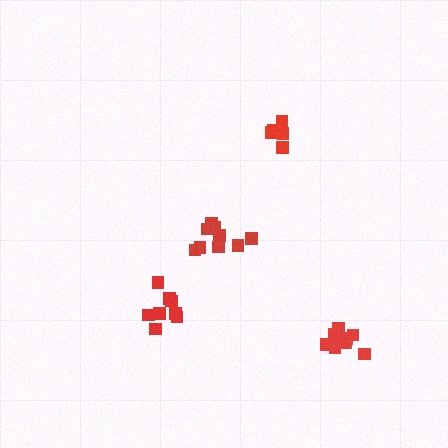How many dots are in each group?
Group 1: 8 dots, Group 2: 6 dots, Group 3: 8 dots, Group 4: 9 dots (31 total).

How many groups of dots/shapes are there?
There are 4 groups.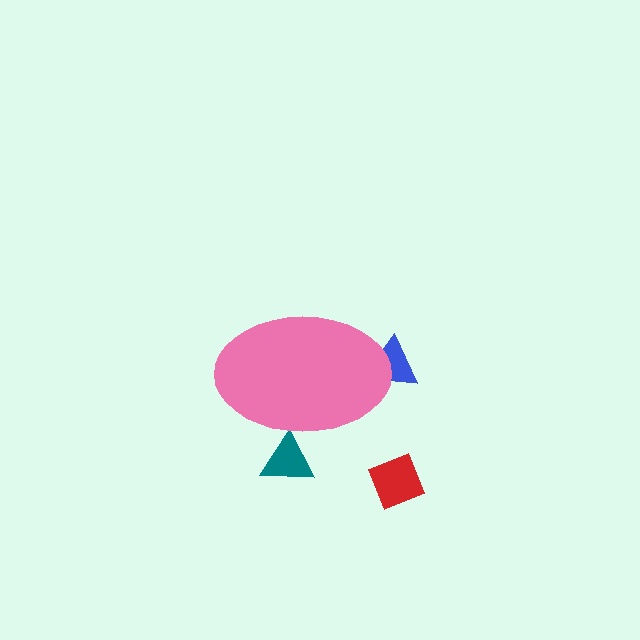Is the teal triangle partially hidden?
Yes, the teal triangle is partially hidden behind the pink ellipse.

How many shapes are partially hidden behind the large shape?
2 shapes are partially hidden.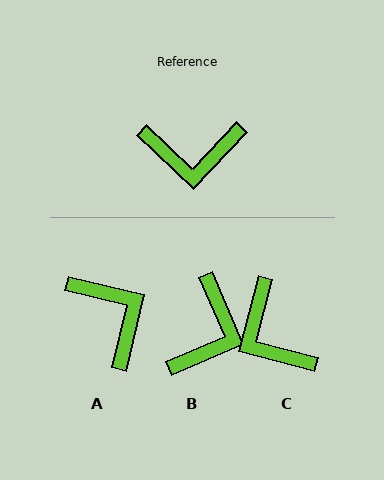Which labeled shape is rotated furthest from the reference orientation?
A, about 120 degrees away.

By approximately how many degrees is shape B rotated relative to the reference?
Approximately 67 degrees counter-clockwise.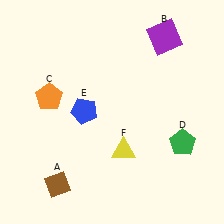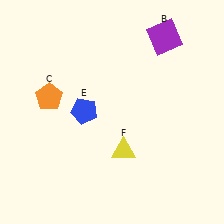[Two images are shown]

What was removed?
The green pentagon (D), the brown diamond (A) were removed in Image 2.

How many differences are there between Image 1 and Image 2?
There are 2 differences between the two images.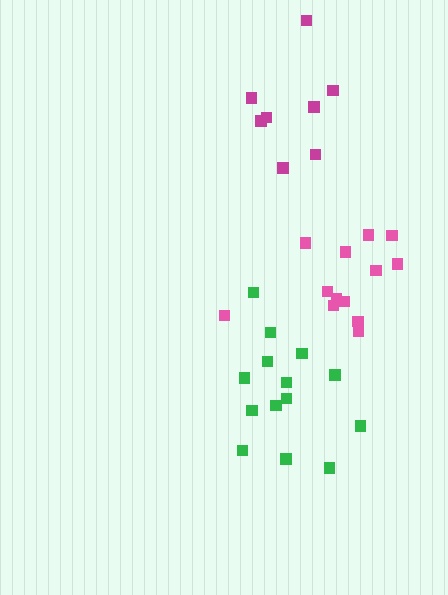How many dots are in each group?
Group 1: 13 dots, Group 2: 8 dots, Group 3: 14 dots (35 total).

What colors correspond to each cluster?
The clusters are colored: pink, magenta, green.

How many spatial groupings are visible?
There are 3 spatial groupings.